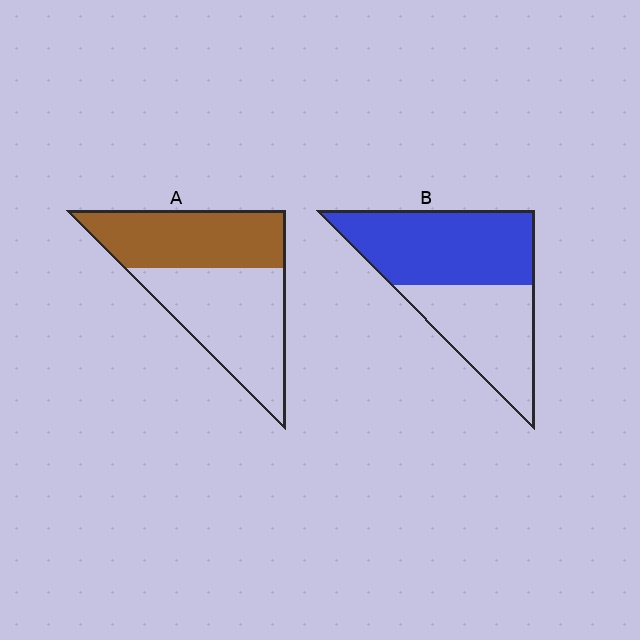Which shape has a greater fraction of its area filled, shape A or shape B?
Shape B.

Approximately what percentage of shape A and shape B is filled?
A is approximately 45% and B is approximately 55%.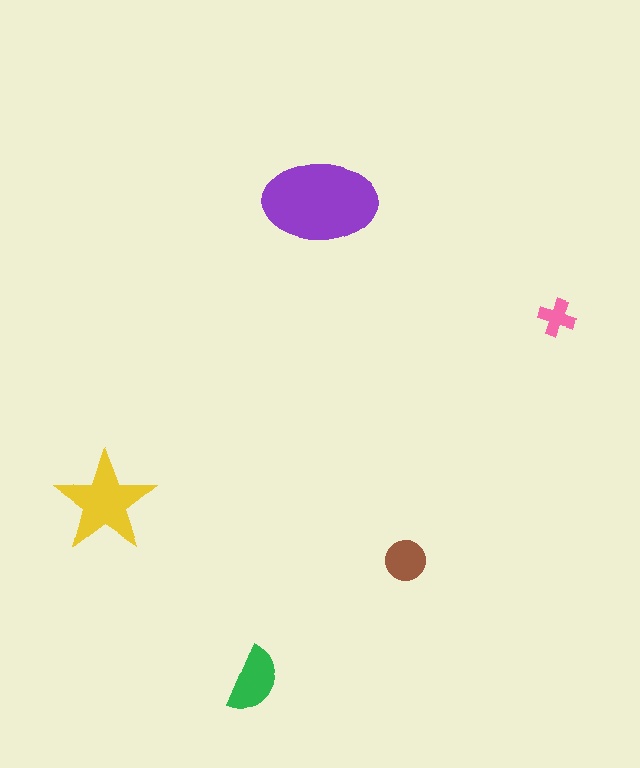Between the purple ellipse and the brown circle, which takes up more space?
The purple ellipse.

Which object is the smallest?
The pink cross.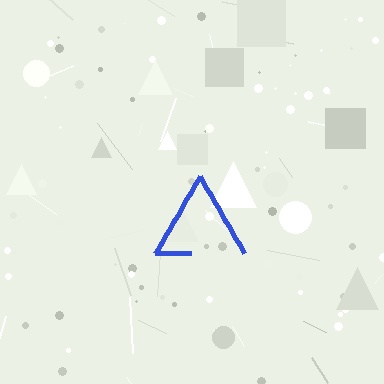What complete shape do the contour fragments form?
The contour fragments form a triangle.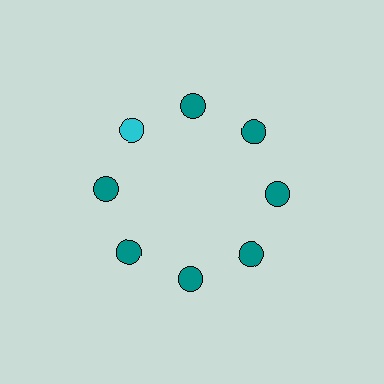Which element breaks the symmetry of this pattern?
The cyan circle at roughly the 10 o'clock position breaks the symmetry. All other shapes are teal circles.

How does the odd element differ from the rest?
It has a different color: cyan instead of teal.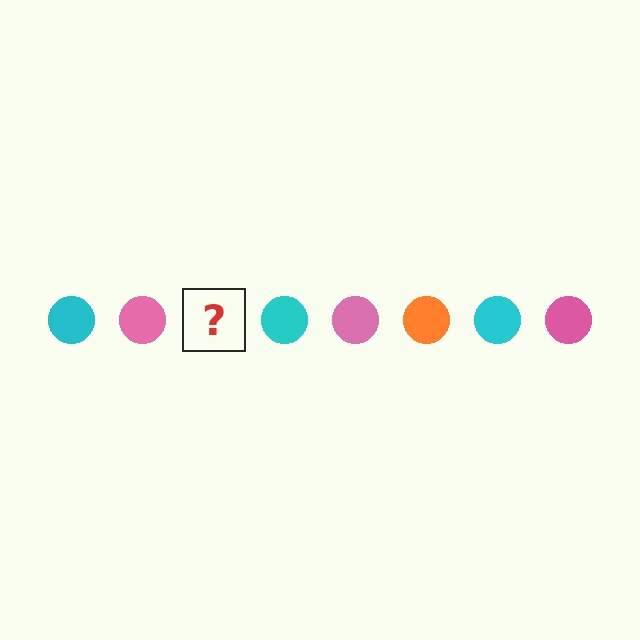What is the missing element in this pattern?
The missing element is an orange circle.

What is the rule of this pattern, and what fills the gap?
The rule is that the pattern cycles through cyan, pink, orange circles. The gap should be filled with an orange circle.